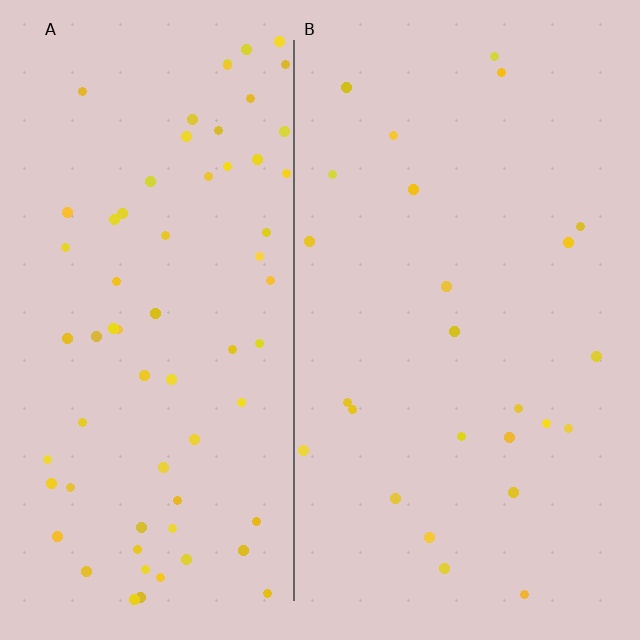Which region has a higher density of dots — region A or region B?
A (the left).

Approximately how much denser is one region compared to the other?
Approximately 2.7× — region A over region B.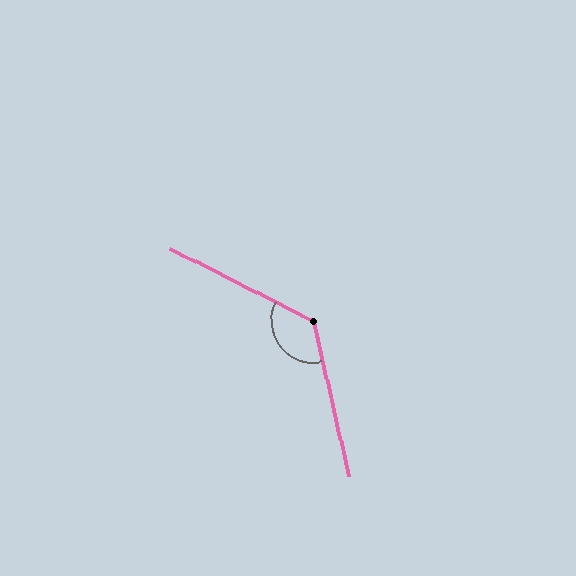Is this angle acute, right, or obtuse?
It is obtuse.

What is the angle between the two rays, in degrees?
Approximately 130 degrees.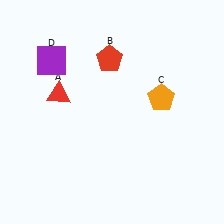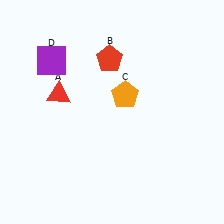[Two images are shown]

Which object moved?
The orange pentagon (C) moved left.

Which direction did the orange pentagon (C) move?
The orange pentagon (C) moved left.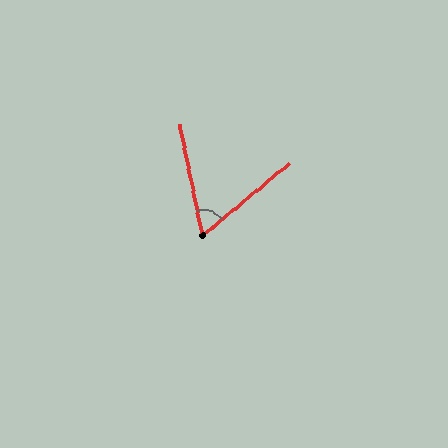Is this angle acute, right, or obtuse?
It is acute.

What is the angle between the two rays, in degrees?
Approximately 62 degrees.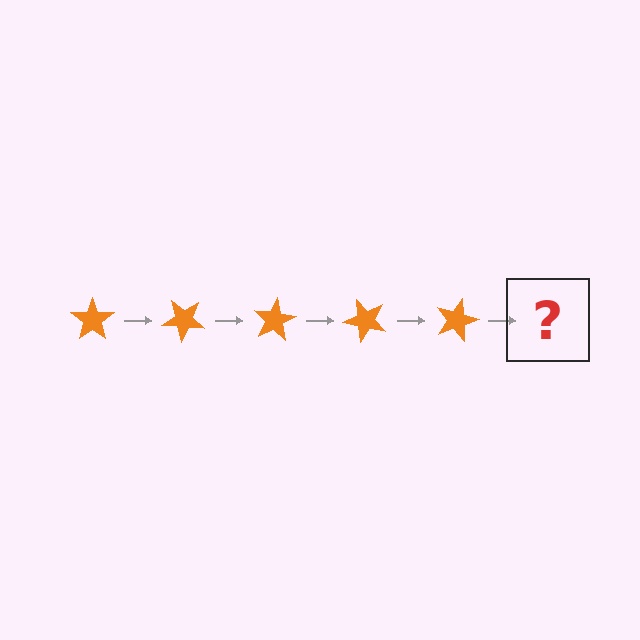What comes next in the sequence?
The next element should be an orange star rotated 200 degrees.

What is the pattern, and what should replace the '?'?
The pattern is that the star rotates 40 degrees each step. The '?' should be an orange star rotated 200 degrees.